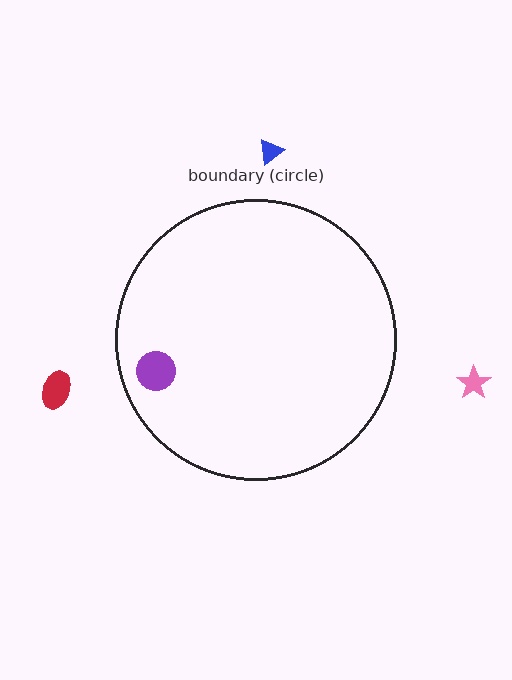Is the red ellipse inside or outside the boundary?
Outside.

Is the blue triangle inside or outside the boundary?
Outside.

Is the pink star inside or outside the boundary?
Outside.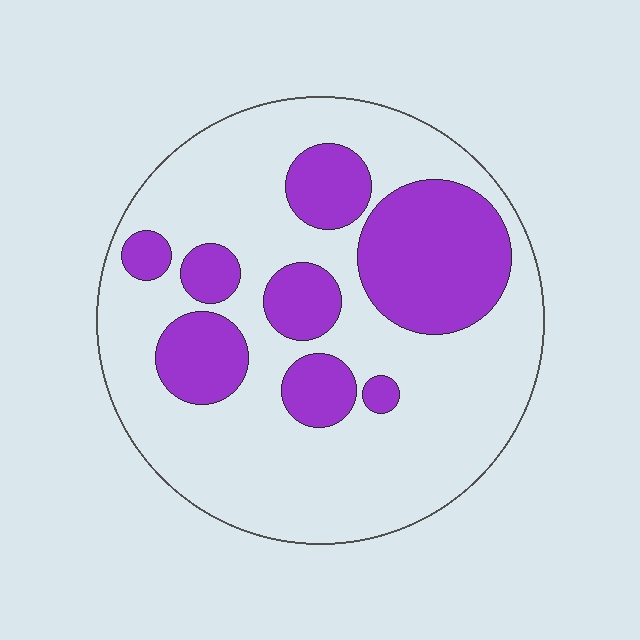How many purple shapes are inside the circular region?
8.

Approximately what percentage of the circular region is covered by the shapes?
Approximately 30%.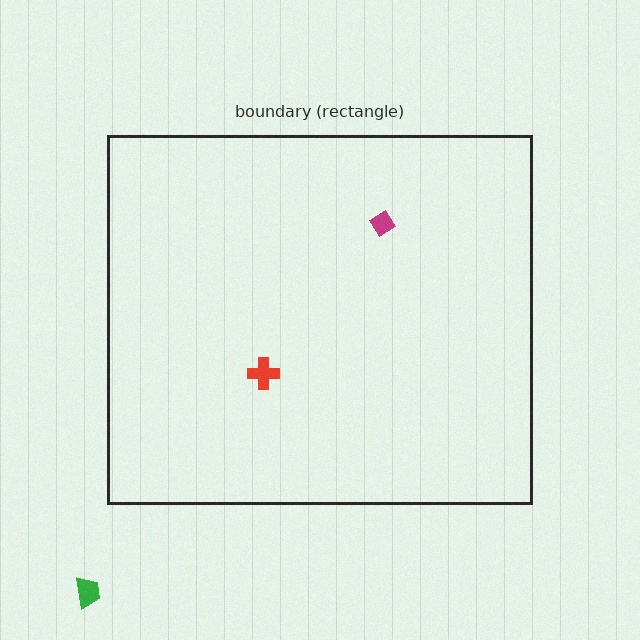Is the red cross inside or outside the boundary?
Inside.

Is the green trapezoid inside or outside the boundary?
Outside.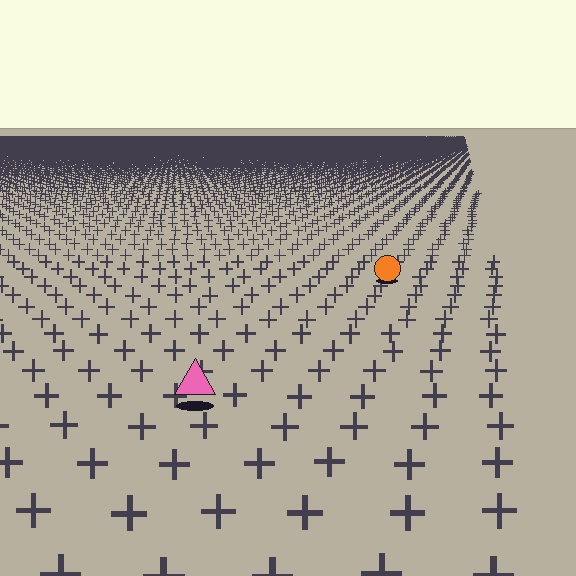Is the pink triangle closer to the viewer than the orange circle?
Yes. The pink triangle is closer — you can tell from the texture gradient: the ground texture is coarser near it.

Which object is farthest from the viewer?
The orange circle is farthest from the viewer. It appears smaller and the ground texture around it is denser.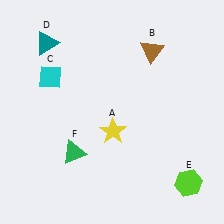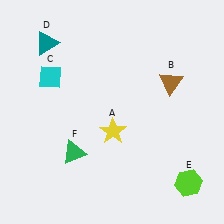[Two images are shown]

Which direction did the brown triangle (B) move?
The brown triangle (B) moved down.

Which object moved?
The brown triangle (B) moved down.